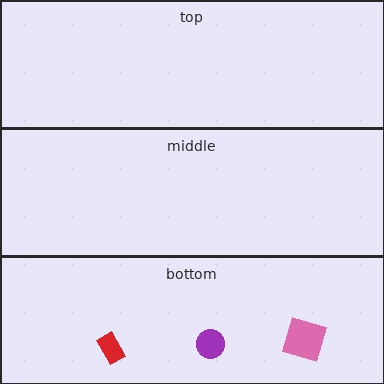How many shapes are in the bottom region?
3.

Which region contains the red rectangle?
The bottom region.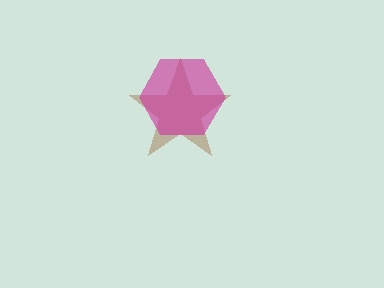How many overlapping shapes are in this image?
There are 2 overlapping shapes in the image.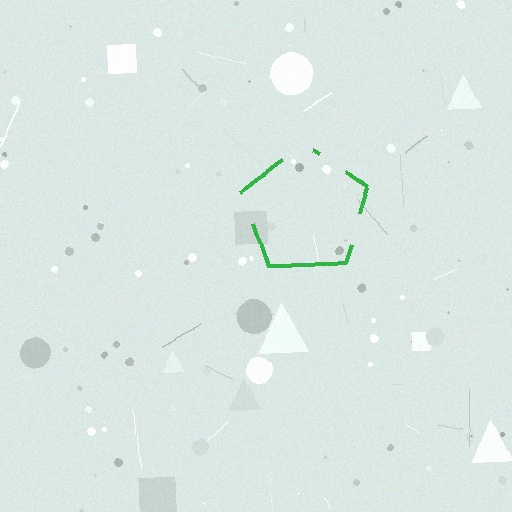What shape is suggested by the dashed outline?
The dashed outline suggests a pentagon.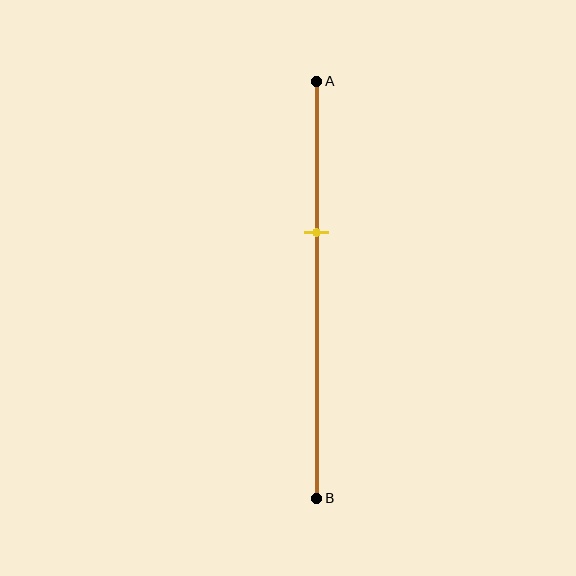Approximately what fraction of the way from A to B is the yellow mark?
The yellow mark is approximately 35% of the way from A to B.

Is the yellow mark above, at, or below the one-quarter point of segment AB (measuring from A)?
The yellow mark is below the one-quarter point of segment AB.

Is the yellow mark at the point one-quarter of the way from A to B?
No, the mark is at about 35% from A, not at the 25% one-quarter point.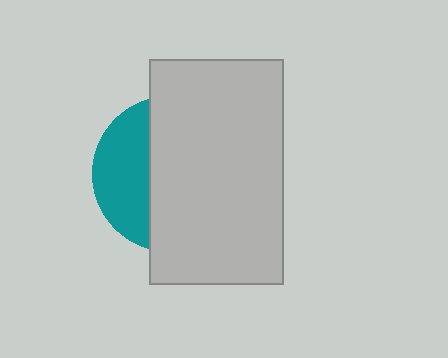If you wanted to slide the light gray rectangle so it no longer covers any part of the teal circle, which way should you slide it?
Slide it right — that is the most direct way to separate the two shapes.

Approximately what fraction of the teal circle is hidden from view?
Roughly 67% of the teal circle is hidden behind the light gray rectangle.